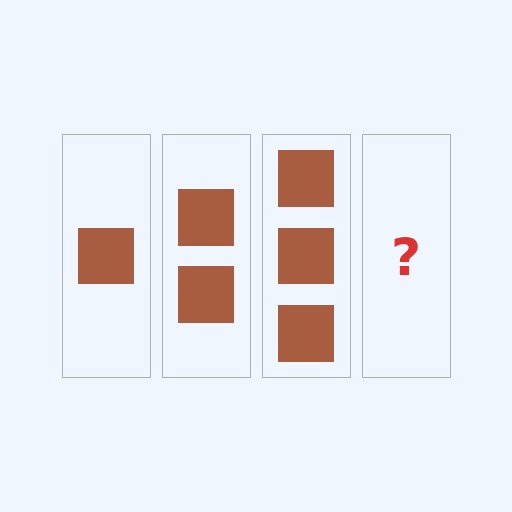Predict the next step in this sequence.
The next step is 4 squares.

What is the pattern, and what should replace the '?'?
The pattern is that each step adds one more square. The '?' should be 4 squares.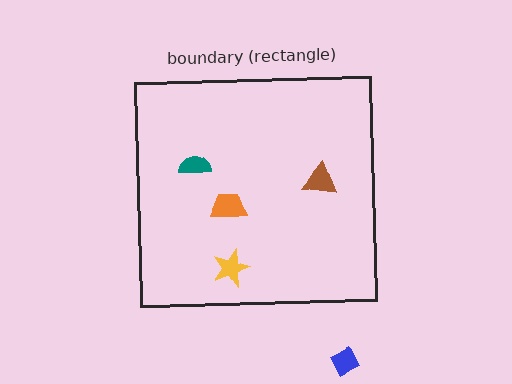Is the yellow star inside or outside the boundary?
Inside.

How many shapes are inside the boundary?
4 inside, 1 outside.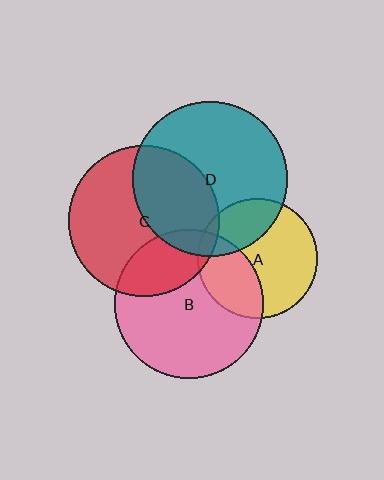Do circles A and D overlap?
Yes.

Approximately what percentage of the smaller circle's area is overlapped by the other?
Approximately 25%.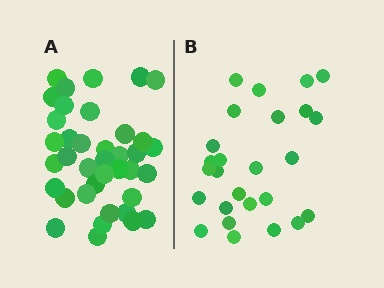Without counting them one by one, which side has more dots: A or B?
Region A (the left region) has more dots.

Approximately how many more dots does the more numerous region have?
Region A has roughly 12 or so more dots than region B.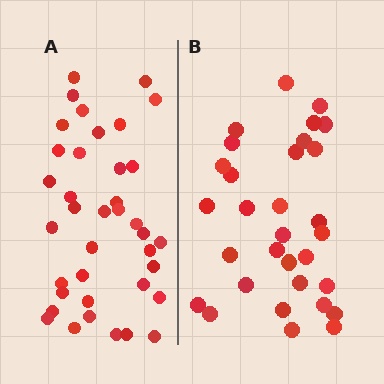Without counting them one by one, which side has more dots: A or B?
Region A (the left region) has more dots.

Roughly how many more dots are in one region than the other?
Region A has roughly 8 or so more dots than region B.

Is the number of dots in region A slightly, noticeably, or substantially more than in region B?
Region A has only slightly more — the two regions are fairly close. The ratio is roughly 1.2 to 1.